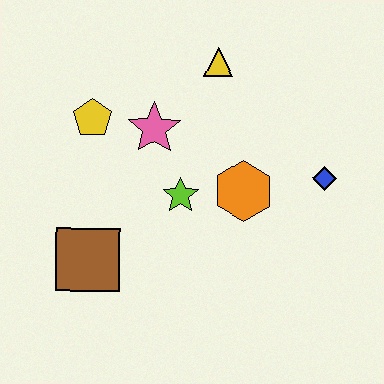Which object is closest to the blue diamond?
The orange hexagon is closest to the blue diamond.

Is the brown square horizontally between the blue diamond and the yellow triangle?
No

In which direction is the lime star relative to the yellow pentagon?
The lime star is to the right of the yellow pentagon.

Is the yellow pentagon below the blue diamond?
No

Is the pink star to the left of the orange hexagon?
Yes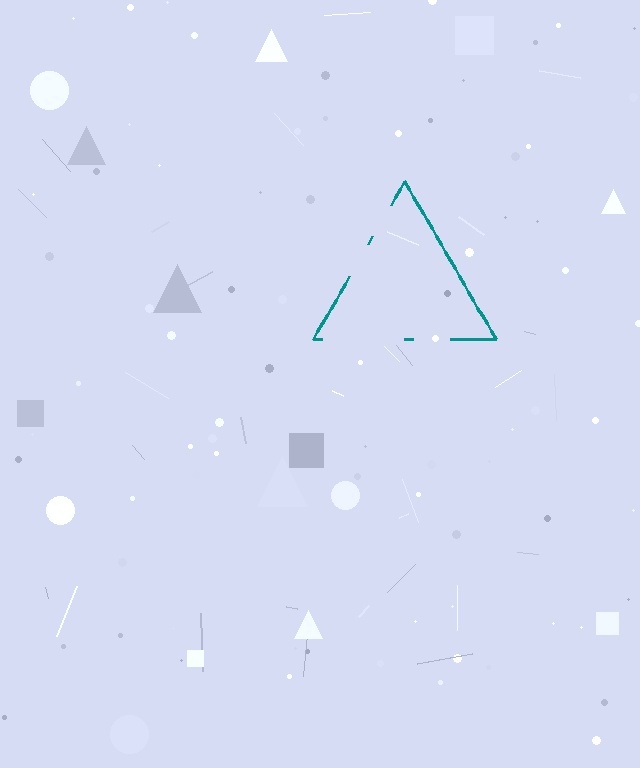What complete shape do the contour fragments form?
The contour fragments form a triangle.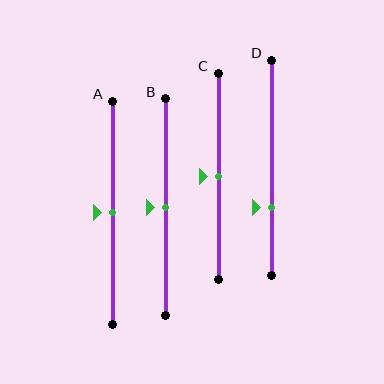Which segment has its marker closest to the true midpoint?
Segment A has its marker closest to the true midpoint.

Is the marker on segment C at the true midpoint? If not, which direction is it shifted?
Yes, the marker on segment C is at the true midpoint.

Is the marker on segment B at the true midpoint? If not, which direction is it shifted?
Yes, the marker on segment B is at the true midpoint.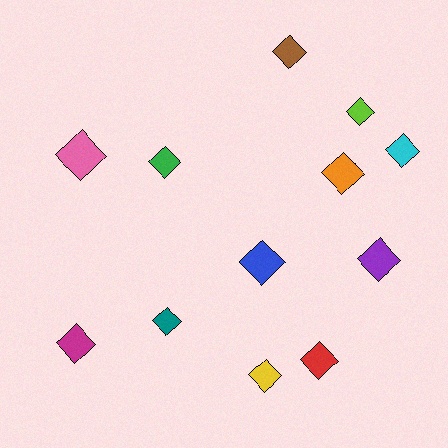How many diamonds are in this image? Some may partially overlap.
There are 12 diamonds.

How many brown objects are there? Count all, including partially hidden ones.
There is 1 brown object.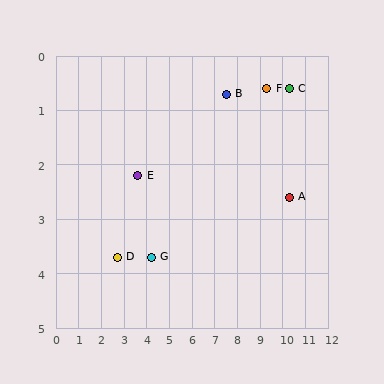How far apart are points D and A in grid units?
Points D and A are about 7.7 grid units apart.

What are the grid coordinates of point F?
Point F is at approximately (9.3, 0.6).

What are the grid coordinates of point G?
Point G is at approximately (4.2, 3.7).